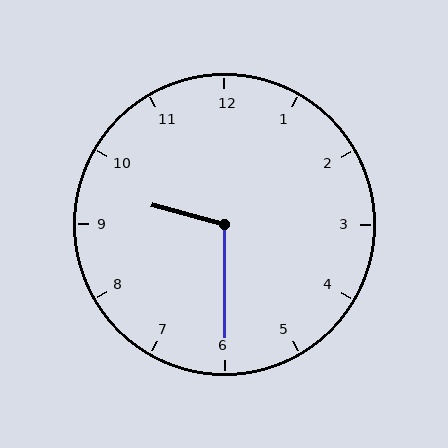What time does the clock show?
9:30.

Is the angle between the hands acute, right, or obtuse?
It is obtuse.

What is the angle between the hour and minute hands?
Approximately 105 degrees.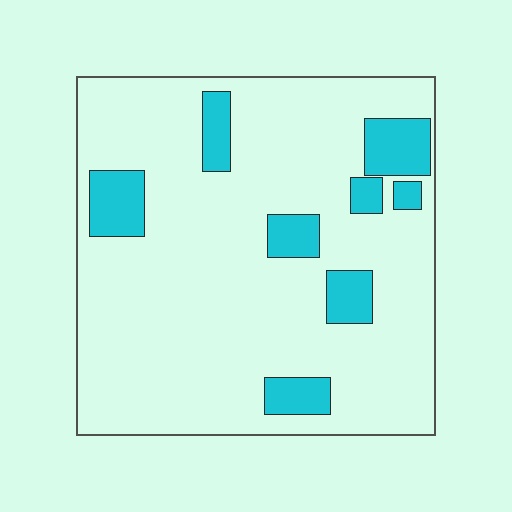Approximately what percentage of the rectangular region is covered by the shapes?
Approximately 15%.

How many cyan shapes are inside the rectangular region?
8.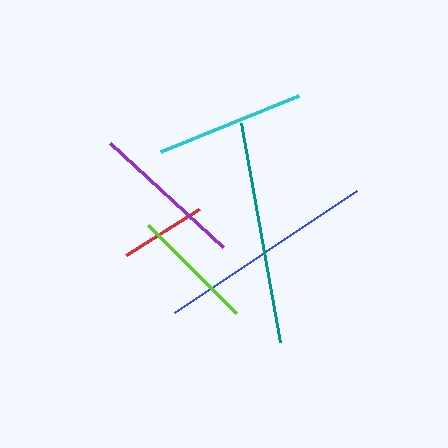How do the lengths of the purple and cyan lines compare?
The purple and cyan lines are approximately the same length.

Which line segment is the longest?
The teal line is the longest at approximately 222 pixels.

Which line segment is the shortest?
The red line is the shortest at approximately 87 pixels.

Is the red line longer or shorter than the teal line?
The teal line is longer than the red line.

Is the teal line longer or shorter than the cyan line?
The teal line is longer than the cyan line.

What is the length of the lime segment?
The lime segment is approximately 124 pixels long.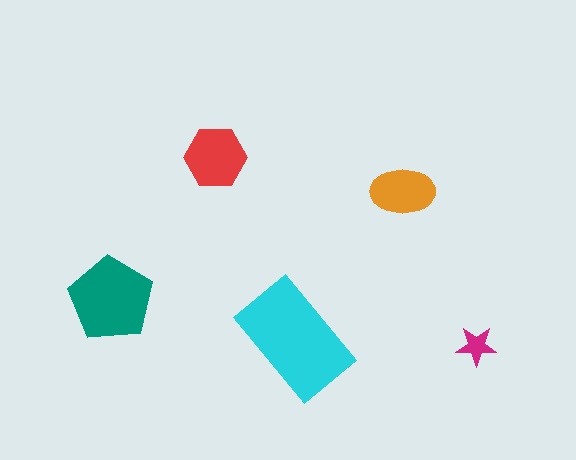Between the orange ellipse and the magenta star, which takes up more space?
The orange ellipse.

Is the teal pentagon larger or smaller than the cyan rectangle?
Smaller.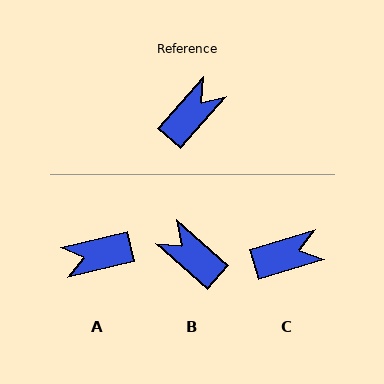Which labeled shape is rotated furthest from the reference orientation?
A, about 144 degrees away.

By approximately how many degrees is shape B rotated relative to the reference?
Approximately 90 degrees counter-clockwise.